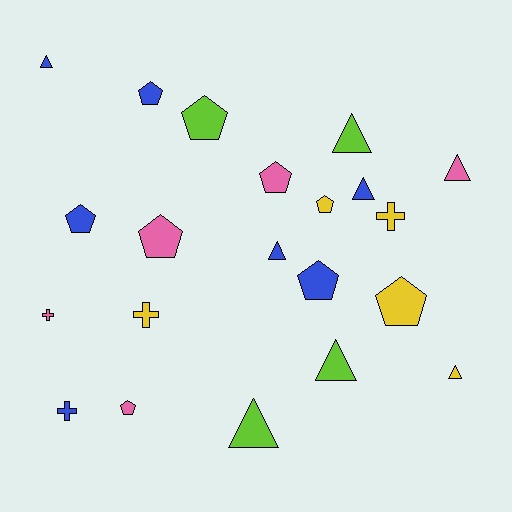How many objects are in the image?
There are 21 objects.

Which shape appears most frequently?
Pentagon, with 9 objects.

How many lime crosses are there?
There are no lime crosses.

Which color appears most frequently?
Blue, with 7 objects.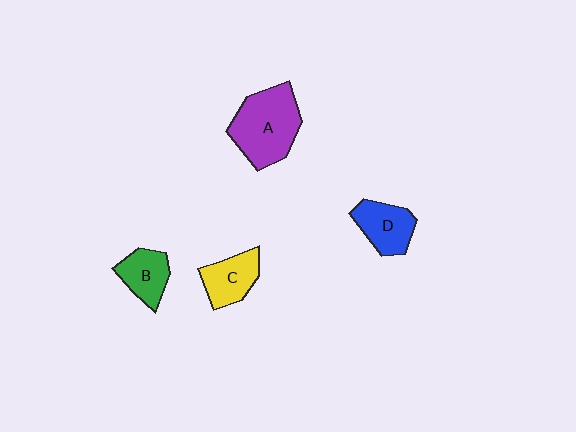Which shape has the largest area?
Shape A (purple).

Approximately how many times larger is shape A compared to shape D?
Approximately 1.7 times.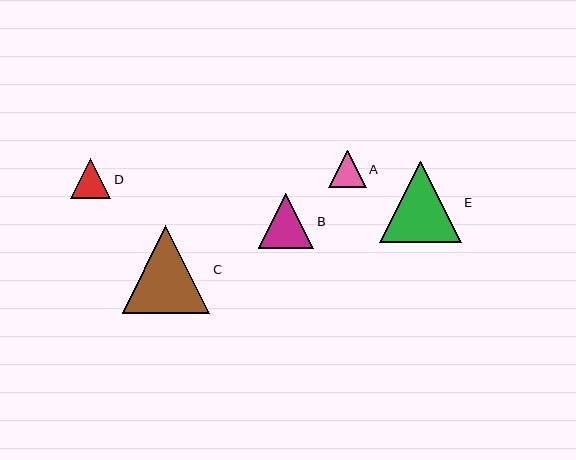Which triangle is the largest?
Triangle C is the largest with a size of approximately 88 pixels.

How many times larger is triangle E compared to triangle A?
Triangle E is approximately 2.2 times the size of triangle A.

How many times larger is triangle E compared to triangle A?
Triangle E is approximately 2.2 times the size of triangle A.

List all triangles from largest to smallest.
From largest to smallest: C, E, B, D, A.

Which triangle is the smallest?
Triangle A is the smallest with a size of approximately 37 pixels.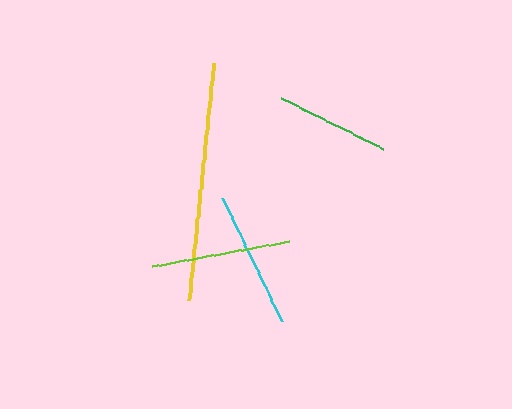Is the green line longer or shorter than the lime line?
The lime line is longer than the green line.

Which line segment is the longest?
The yellow line is the longest at approximately 238 pixels.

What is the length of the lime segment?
The lime segment is approximately 139 pixels long.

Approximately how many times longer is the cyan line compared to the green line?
The cyan line is approximately 1.2 times the length of the green line.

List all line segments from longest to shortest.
From longest to shortest: yellow, lime, cyan, green.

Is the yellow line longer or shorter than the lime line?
The yellow line is longer than the lime line.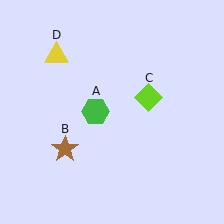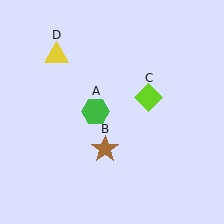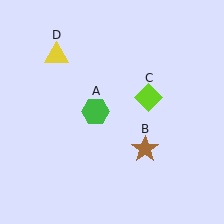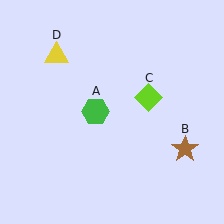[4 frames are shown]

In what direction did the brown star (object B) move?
The brown star (object B) moved right.